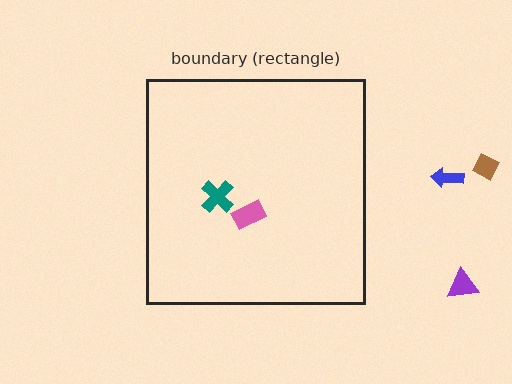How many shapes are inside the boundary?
2 inside, 3 outside.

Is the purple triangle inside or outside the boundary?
Outside.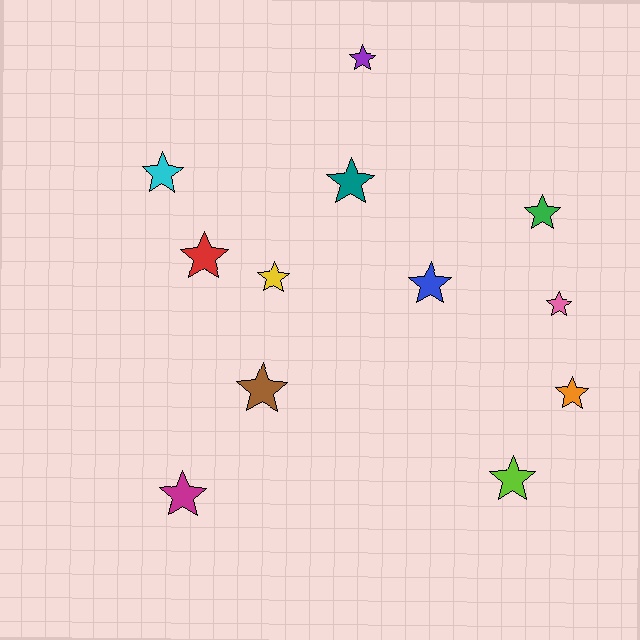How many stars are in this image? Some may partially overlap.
There are 12 stars.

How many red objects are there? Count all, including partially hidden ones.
There is 1 red object.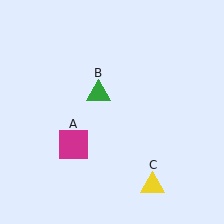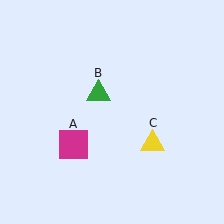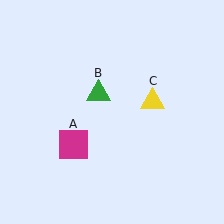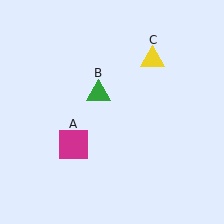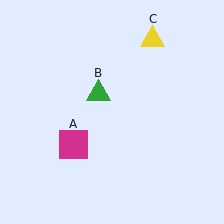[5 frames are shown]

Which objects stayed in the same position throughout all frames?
Magenta square (object A) and green triangle (object B) remained stationary.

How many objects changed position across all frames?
1 object changed position: yellow triangle (object C).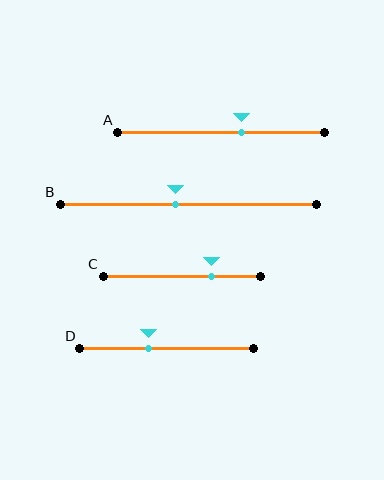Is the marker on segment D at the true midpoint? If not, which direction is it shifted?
No, the marker on segment D is shifted to the left by about 10% of the segment length.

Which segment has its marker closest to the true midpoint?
Segment B has its marker closest to the true midpoint.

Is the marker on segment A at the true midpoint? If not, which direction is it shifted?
No, the marker on segment A is shifted to the right by about 10% of the segment length.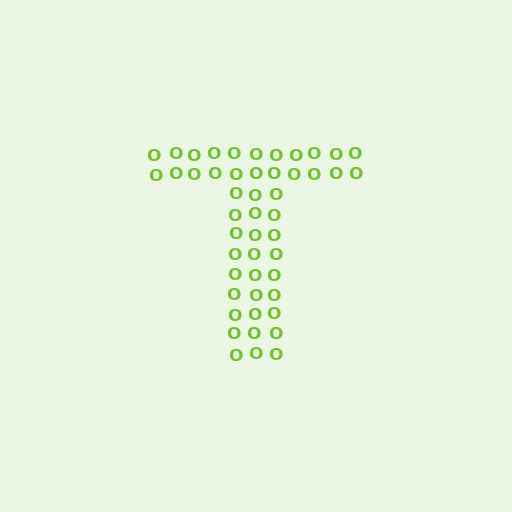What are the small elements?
The small elements are letter O's.